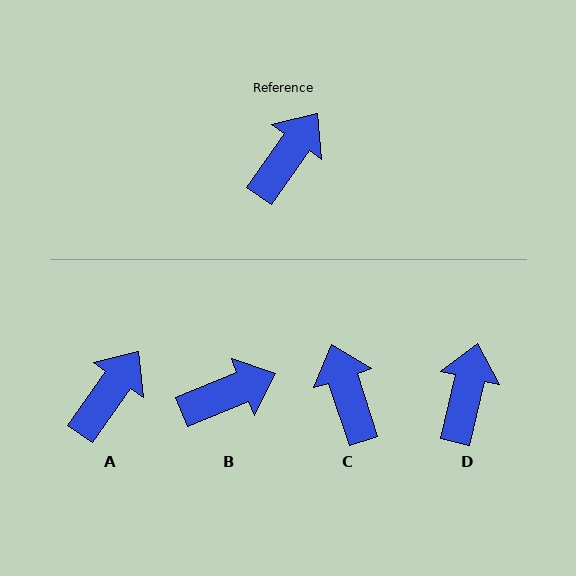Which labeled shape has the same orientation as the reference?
A.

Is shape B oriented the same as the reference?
No, it is off by about 33 degrees.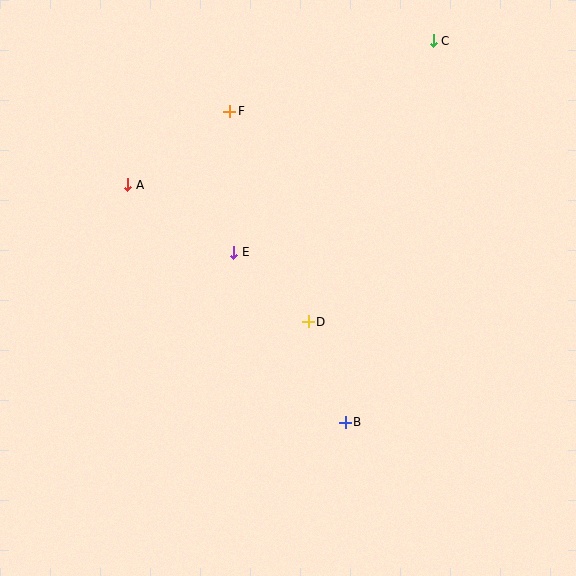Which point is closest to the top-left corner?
Point A is closest to the top-left corner.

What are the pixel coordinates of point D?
Point D is at (308, 322).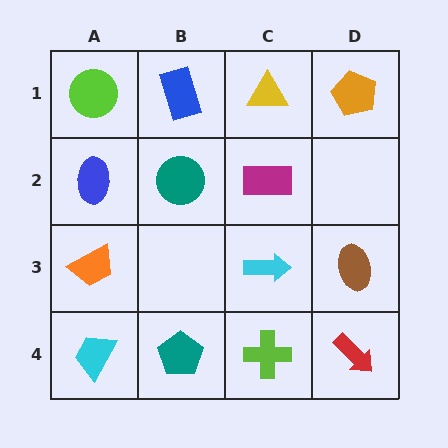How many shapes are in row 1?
4 shapes.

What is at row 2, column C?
A magenta rectangle.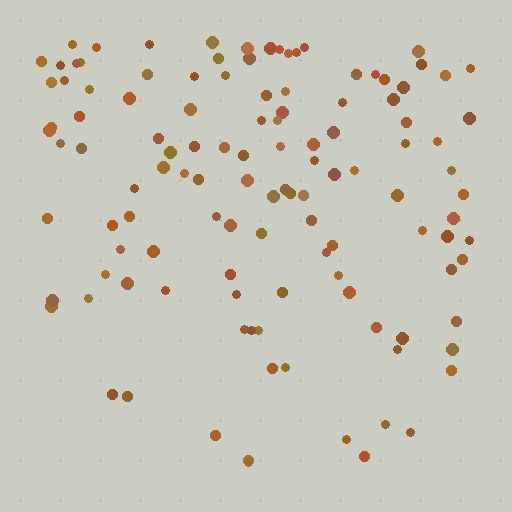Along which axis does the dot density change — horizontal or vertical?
Vertical.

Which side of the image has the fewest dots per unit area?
The bottom.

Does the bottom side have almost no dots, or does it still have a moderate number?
Still a moderate number, just noticeably fewer than the top.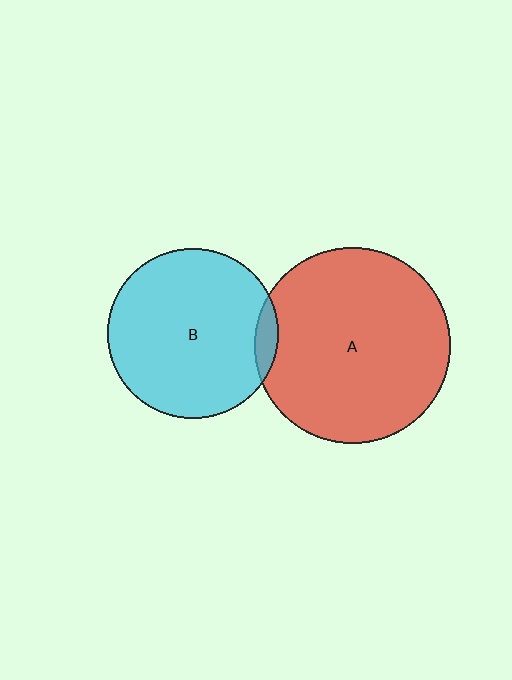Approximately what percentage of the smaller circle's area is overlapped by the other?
Approximately 5%.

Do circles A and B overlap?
Yes.